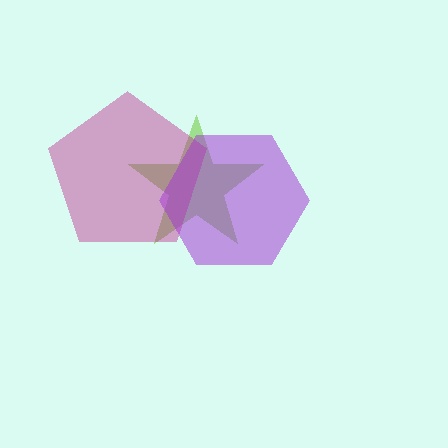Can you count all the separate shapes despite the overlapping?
Yes, there are 3 separate shapes.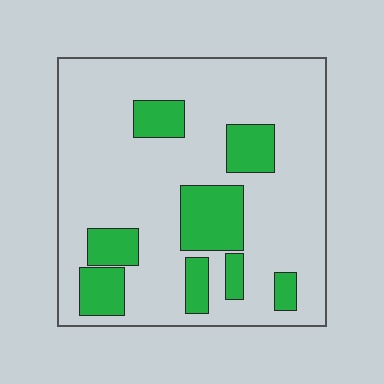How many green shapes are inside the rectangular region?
8.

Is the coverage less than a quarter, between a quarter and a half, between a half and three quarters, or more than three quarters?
Less than a quarter.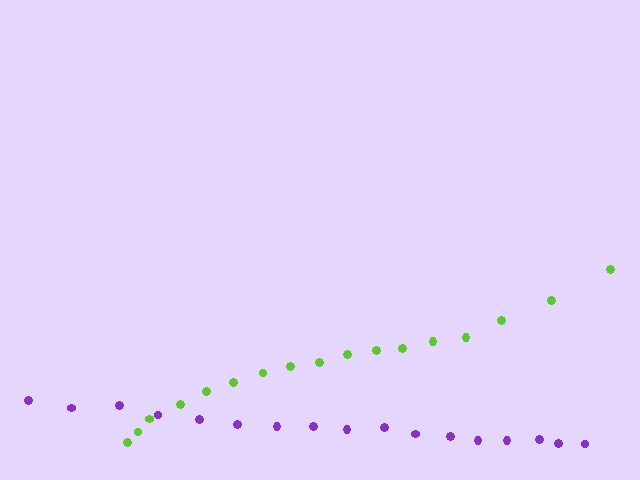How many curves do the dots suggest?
There are 2 distinct paths.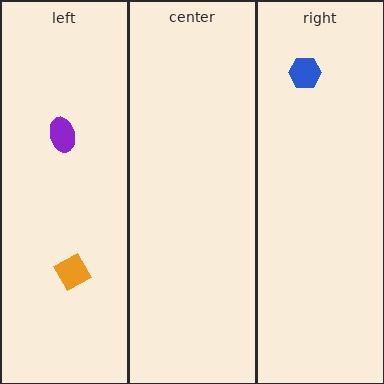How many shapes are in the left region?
2.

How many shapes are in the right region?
1.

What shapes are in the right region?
The blue hexagon.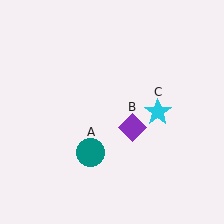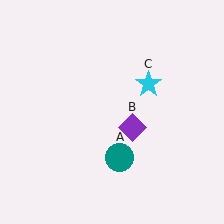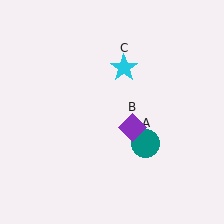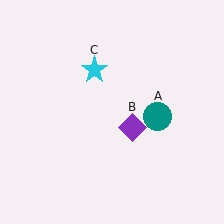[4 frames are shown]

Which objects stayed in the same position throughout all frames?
Purple diamond (object B) remained stationary.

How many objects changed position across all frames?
2 objects changed position: teal circle (object A), cyan star (object C).